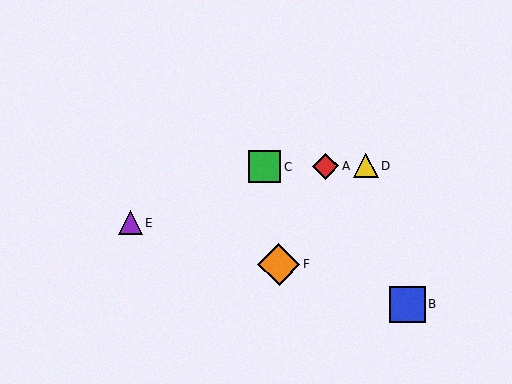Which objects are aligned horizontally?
Objects A, C, D are aligned horizontally.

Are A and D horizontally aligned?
Yes, both are at y≈166.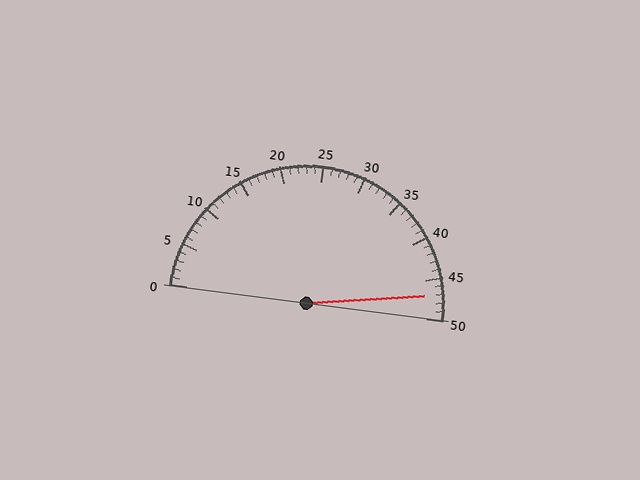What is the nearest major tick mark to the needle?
The nearest major tick mark is 45.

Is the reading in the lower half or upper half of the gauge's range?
The reading is in the upper half of the range (0 to 50).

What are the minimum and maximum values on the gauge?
The gauge ranges from 0 to 50.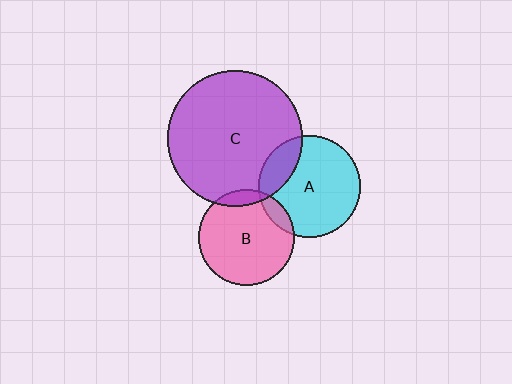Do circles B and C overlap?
Yes.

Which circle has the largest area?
Circle C (purple).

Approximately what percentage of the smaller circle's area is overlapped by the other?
Approximately 10%.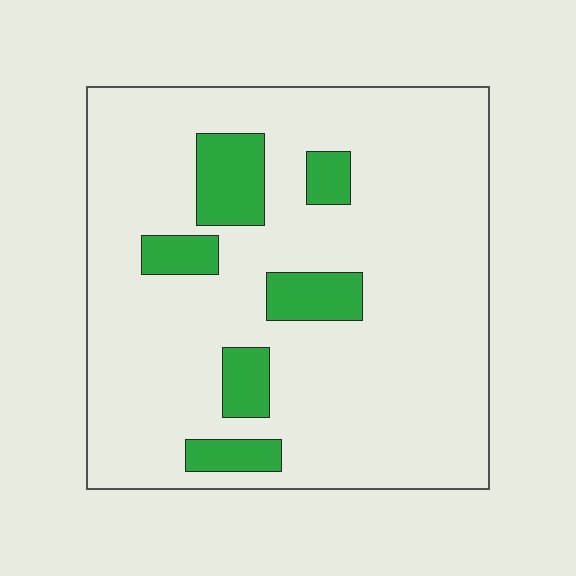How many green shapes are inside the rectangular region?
6.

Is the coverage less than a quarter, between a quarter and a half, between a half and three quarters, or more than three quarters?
Less than a quarter.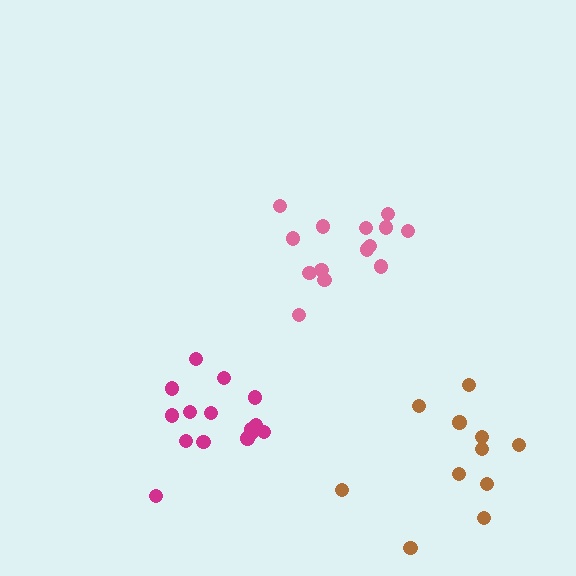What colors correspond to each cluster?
The clusters are colored: brown, pink, magenta.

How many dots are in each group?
Group 1: 11 dots, Group 2: 14 dots, Group 3: 16 dots (41 total).